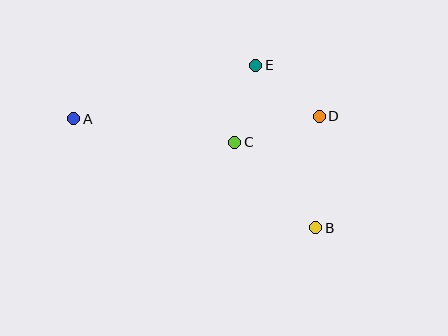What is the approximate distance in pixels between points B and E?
The distance between B and E is approximately 173 pixels.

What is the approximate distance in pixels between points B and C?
The distance between B and C is approximately 118 pixels.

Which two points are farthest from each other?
Points A and B are farthest from each other.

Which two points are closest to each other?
Points C and E are closest to each other.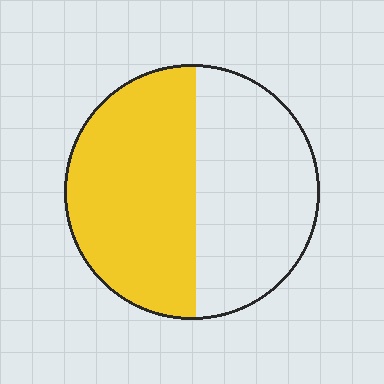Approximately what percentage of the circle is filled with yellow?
Approximately 50%.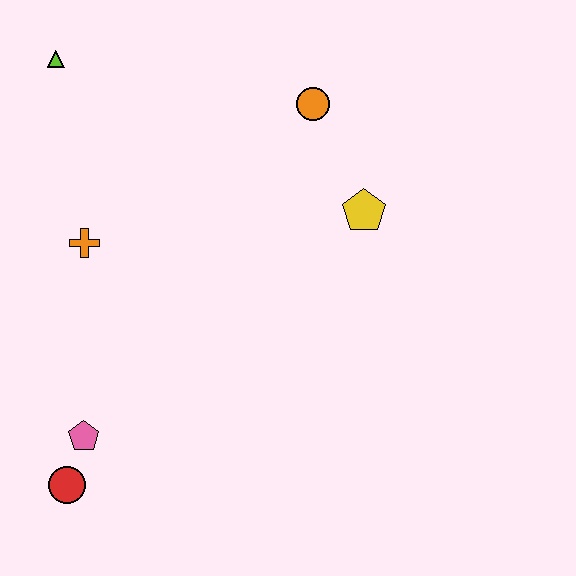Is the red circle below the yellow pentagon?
Yes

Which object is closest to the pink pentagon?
The red circle is closest to the pink pentagon.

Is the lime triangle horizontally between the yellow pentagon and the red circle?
No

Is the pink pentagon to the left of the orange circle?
Yes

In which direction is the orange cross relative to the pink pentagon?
The orange cross is above the pink pentagon.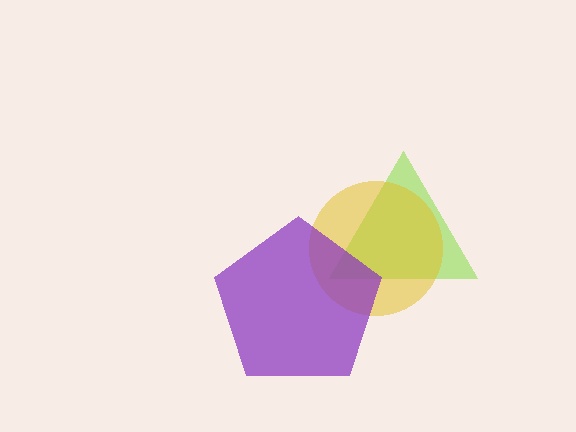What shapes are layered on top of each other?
The layered shapes are: a lime triangle, a yellow circle, a purple pentagon.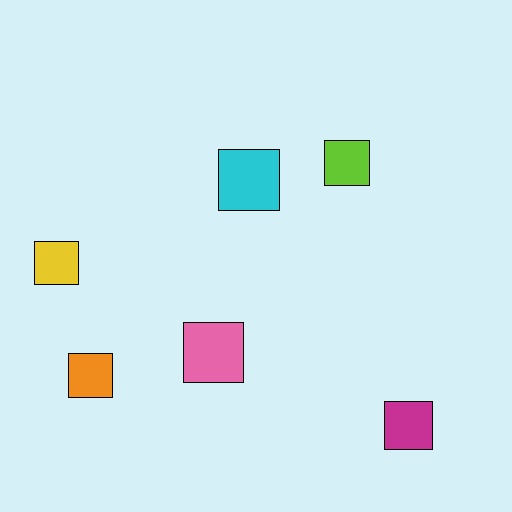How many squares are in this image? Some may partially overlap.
There are 6 squares.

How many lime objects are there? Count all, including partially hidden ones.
There is 1 lime object.